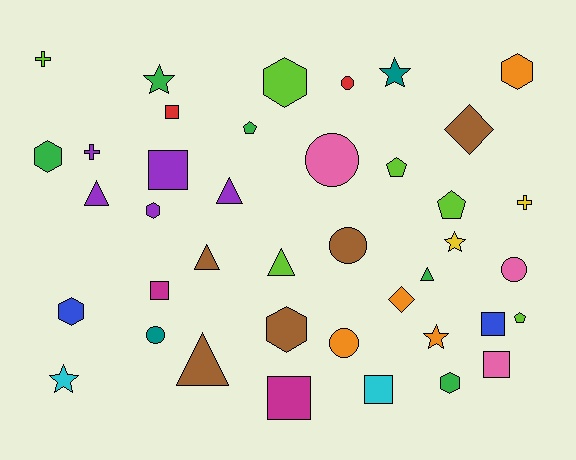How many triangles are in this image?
There are 6 triangles.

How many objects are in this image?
There are 40 objects.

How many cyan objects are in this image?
There are 2 cyan objects.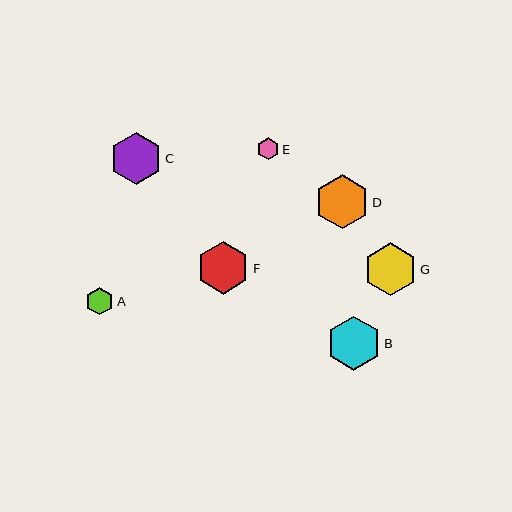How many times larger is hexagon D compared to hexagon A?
Hexagon D is approximately 2.0 times the size of hexagon A.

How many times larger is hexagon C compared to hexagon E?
Hexagon C is approximately 2.4 times the size of hexagon E.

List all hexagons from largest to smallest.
From largest to smallest: D, B, G, F, C, A, E.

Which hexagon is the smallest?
Hexagon E is the smallest with a size of approximately 22 pixels.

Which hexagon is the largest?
Hexagon D is the largest with a size of approximately 54 pixels.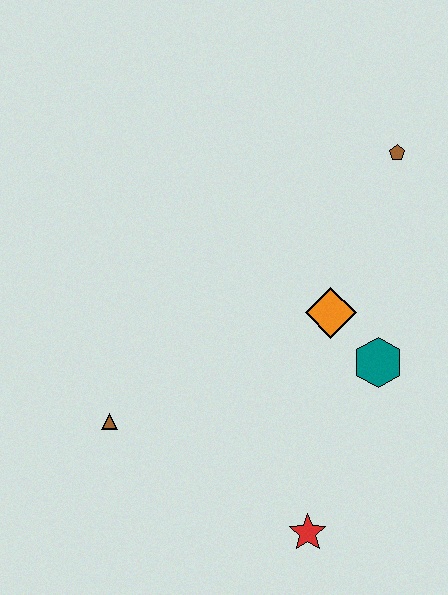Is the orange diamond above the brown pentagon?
No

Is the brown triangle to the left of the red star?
Yes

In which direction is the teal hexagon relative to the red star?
The teal hexagon is above the red star.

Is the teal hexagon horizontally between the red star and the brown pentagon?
Yes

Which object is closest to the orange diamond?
The teal hexagon is closest to the orange diamond.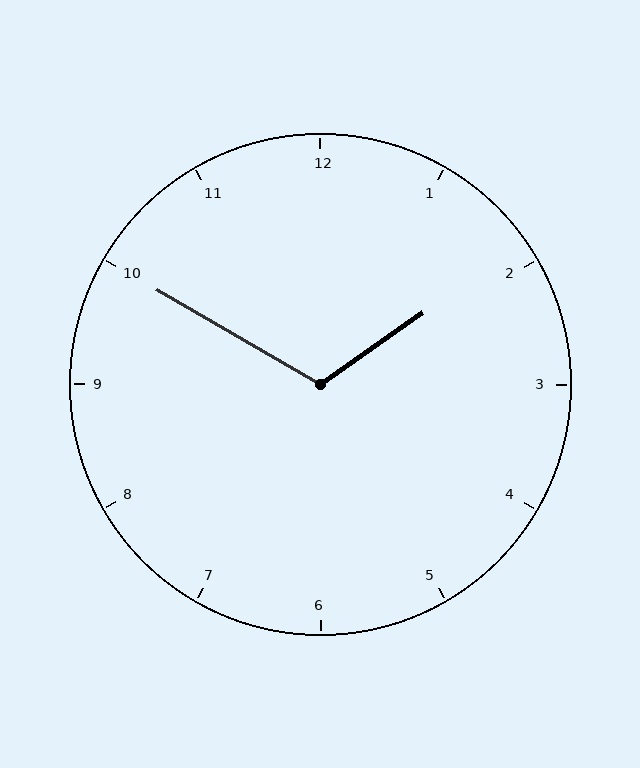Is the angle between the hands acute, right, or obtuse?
It is obtuse.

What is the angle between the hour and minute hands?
Approximately 115 degrees.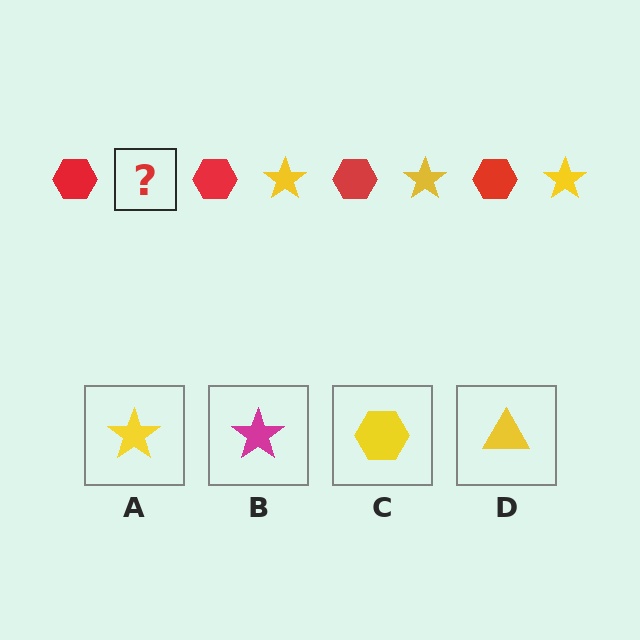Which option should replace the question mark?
Option A.